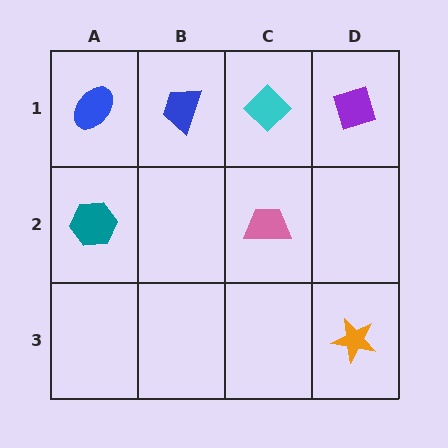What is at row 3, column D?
An orange star.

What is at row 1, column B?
A blue trapezoid.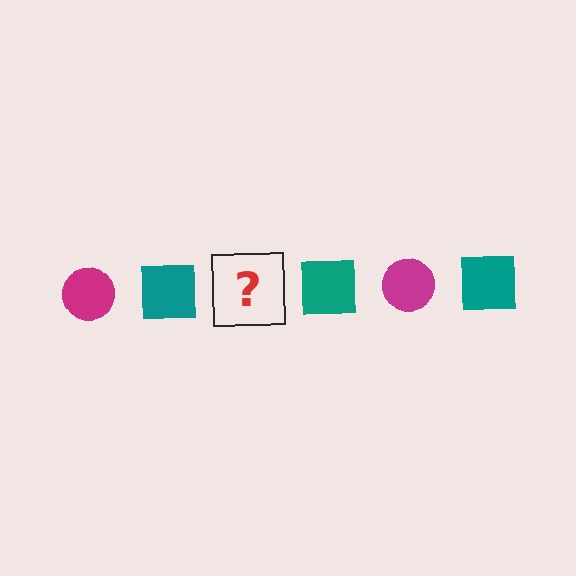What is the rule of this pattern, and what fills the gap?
The rule is that the pattern alternates between magenta circle and teal square. The gap should be filled with a magenta circle.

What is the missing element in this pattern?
The missing element is a magenta circle.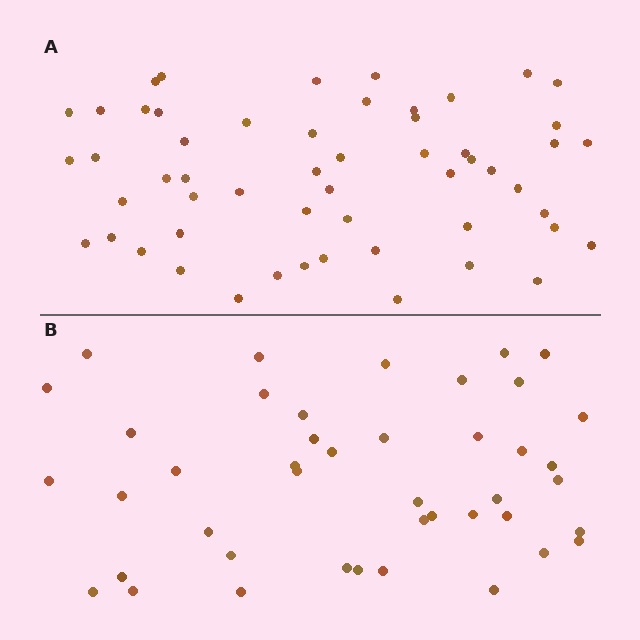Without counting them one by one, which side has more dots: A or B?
Region A (the top region) has more dots.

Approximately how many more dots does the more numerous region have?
Region A has roughly 12 or so more dots than region B.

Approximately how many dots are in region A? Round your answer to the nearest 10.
About 60 dots. (The exact count is 55, which rounds to 60.)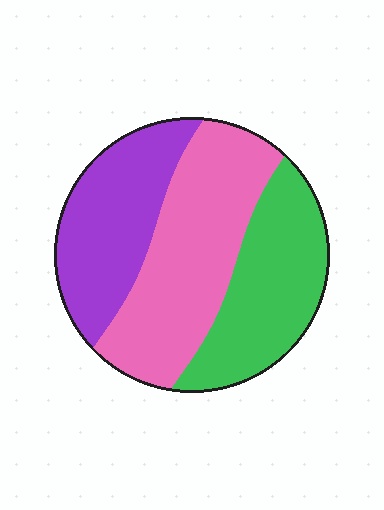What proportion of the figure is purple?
Purple covers roughly 30% of the figure.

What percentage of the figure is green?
Green takes up about one third (1/3) of the figure.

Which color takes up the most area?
Pink, at roughly 40%.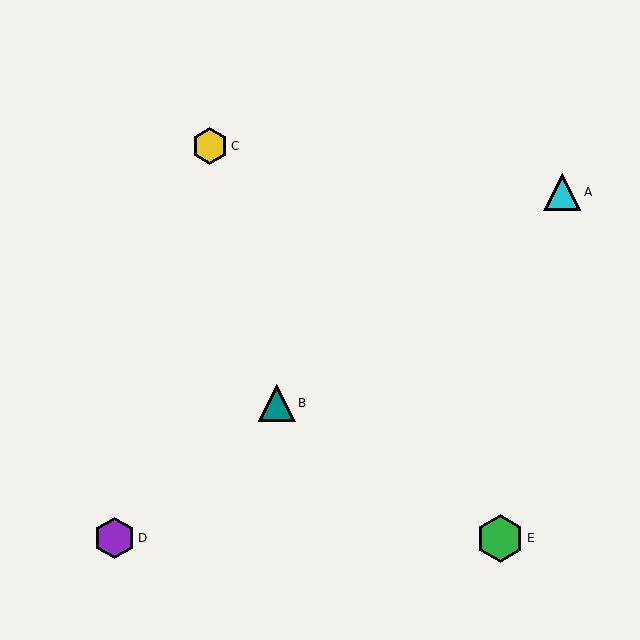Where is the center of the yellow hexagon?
The center of the yellow hexagon is at (210, 146).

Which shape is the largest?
The green hexagon (labeled E) is the largest.